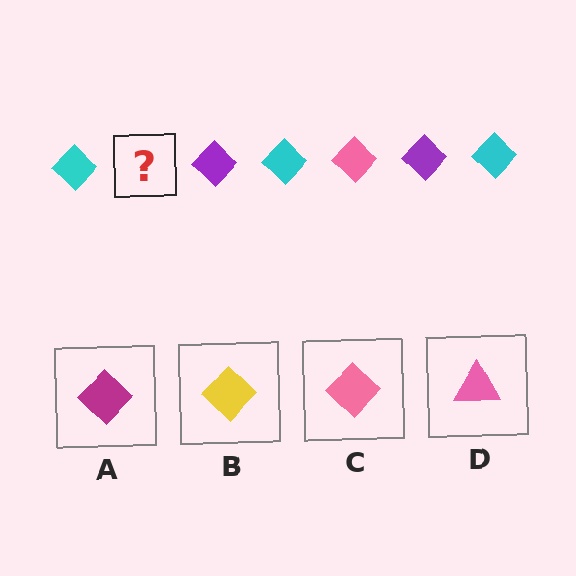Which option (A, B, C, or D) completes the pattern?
C.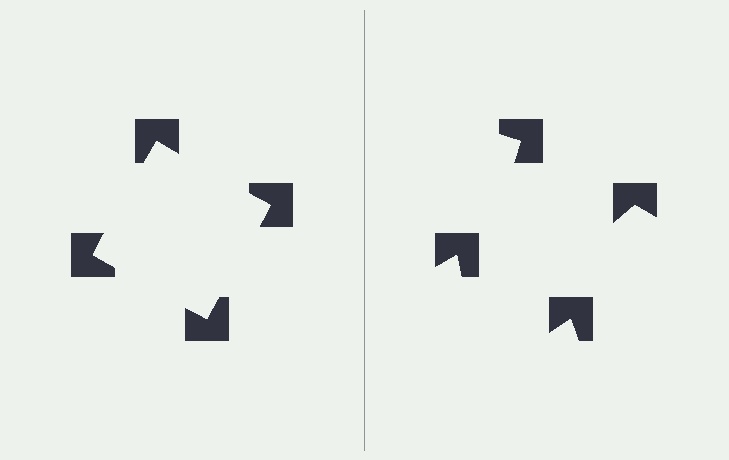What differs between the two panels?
The notched squares are positioned identically on both sides; only the wedge orientations differ. On the left they align to a square; on the right they are misaligned.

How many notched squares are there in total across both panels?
8 — 4 on each side.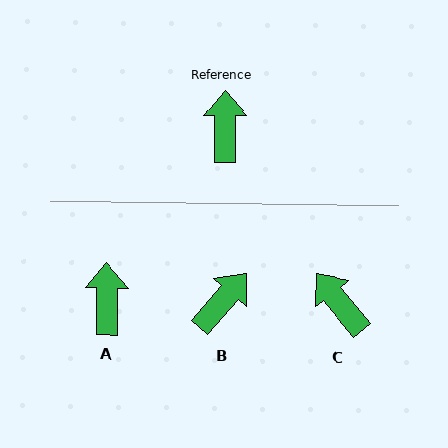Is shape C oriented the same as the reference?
No, it is off by about 39 degrees.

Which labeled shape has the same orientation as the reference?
A.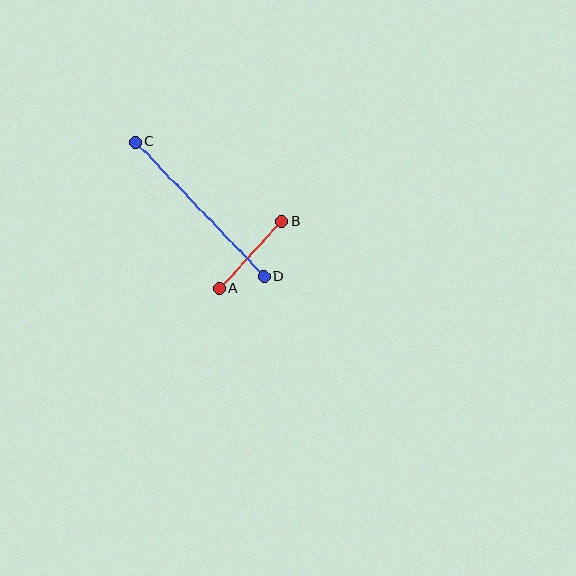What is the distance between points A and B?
The distance is approximately 92 pixels.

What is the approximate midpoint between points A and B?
The midpoint is at approximately (250, 255) pixels.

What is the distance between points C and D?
The distance is approximately 186 pixels.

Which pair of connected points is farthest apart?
Points C and D are farthest apart.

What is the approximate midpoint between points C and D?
The midpoint is at approximately (200, 209) pixels.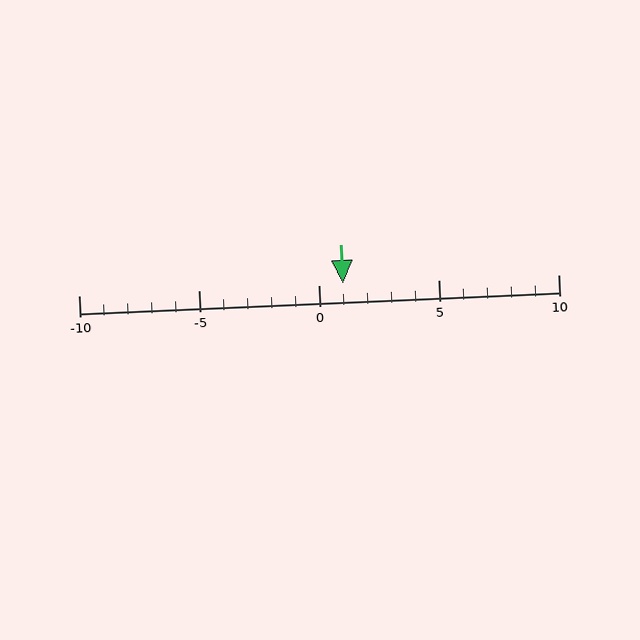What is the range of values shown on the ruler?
The ruler shows values from -10 to 10.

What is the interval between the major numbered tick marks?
The major tick marks are spaced 5 units apart.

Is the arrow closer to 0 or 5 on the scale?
The arrow is closer to 0.